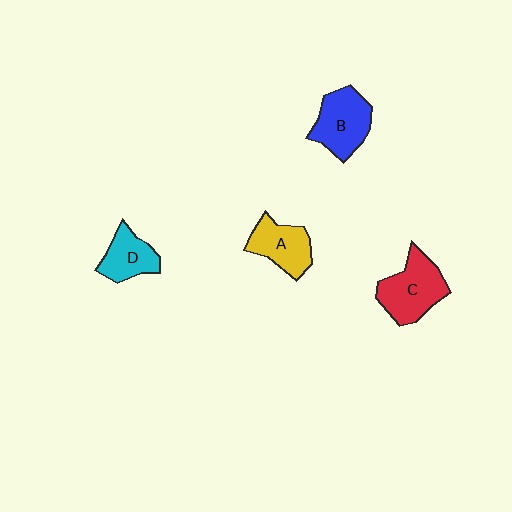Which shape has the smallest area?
Shape D (cyan).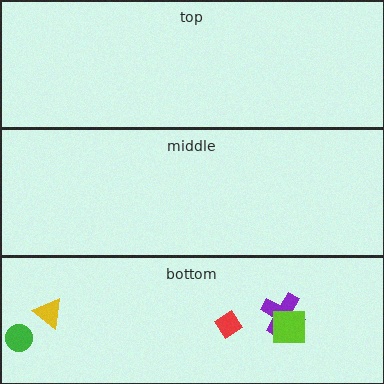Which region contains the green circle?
The bottom region.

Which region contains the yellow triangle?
The bottom region.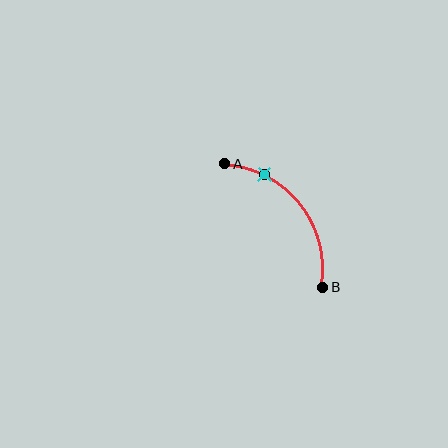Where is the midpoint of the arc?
The arc midpoint is the point on the curve farthest from the straight line joining A and B. It sits above and to the right of that line.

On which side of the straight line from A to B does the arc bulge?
The arc bulges above and to the right of the straight line connecting A and B.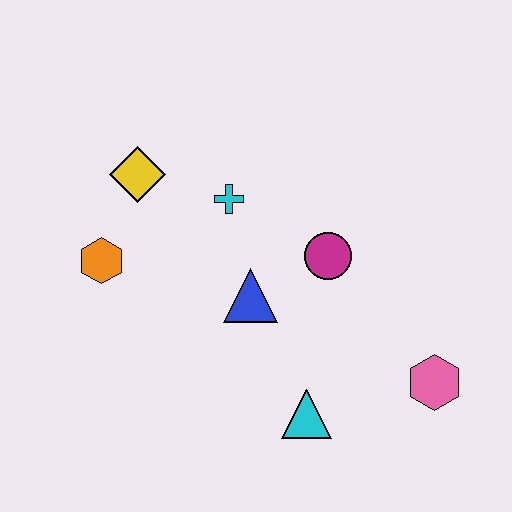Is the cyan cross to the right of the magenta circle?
No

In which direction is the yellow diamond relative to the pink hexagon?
The yellow diamond is to the left of the pink hexagon.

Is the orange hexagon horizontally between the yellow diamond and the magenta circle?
No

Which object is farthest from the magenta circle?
The orange hexagon is farthest from the magenta circle.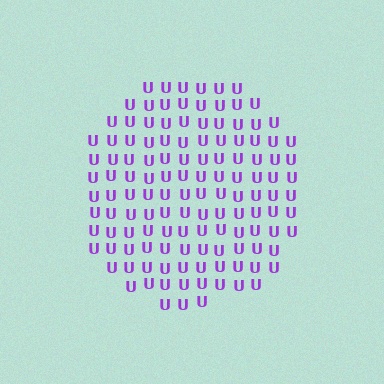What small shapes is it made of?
It is made of small letter U's.